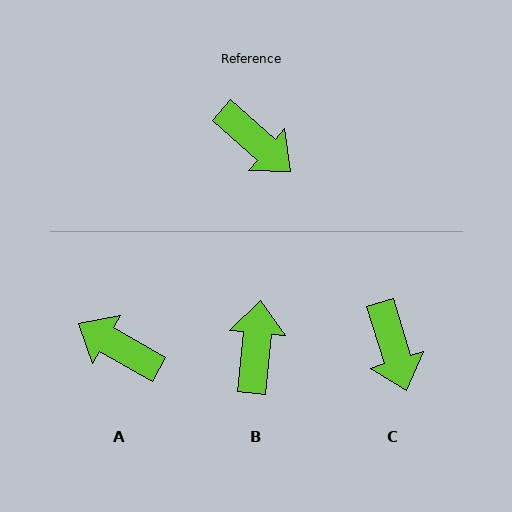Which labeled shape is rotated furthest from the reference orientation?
A, about 168 degrees away.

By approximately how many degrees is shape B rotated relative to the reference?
Approximately 126 degrees counter-clockwise.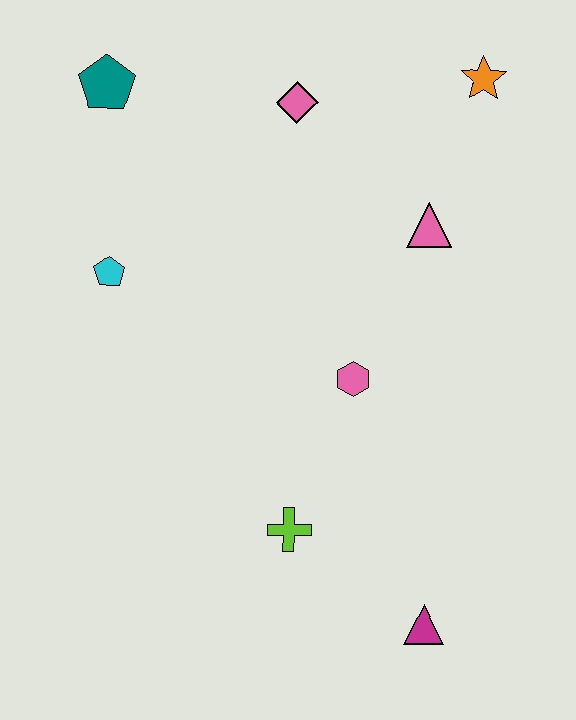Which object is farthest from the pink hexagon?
The teal pentagon is farthest from the pink hexagon.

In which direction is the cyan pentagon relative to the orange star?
The cyan pentagon is to the left of the orange star.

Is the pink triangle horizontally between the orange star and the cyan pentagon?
Yes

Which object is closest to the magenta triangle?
The lime cross is closest to the magenta triangle.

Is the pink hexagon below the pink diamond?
Yes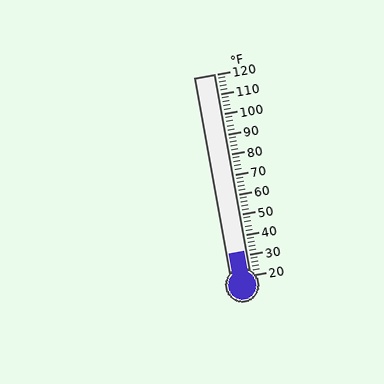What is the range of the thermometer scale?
The thermometer scale ranges from 20°F to 120°F.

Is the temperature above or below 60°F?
The temperature is below 60°F.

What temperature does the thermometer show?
The thermometer shows approximately 32°F.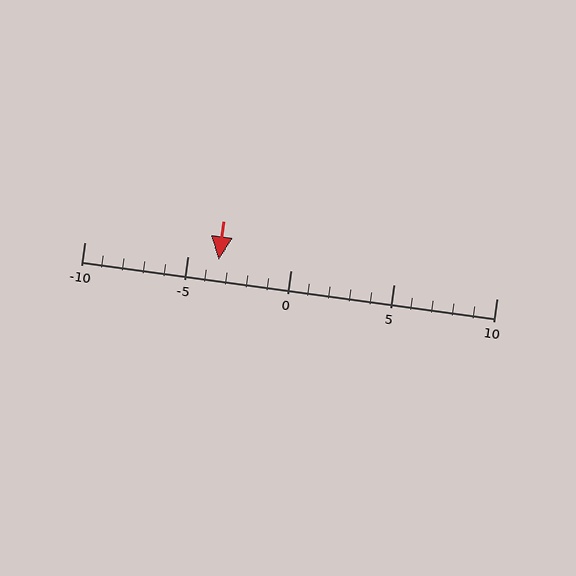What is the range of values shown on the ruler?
The ruler shows values from -10 to 10.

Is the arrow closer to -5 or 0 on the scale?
The arrow is closer to -5.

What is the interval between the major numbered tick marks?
The major tick marks are spaced 5 units apart.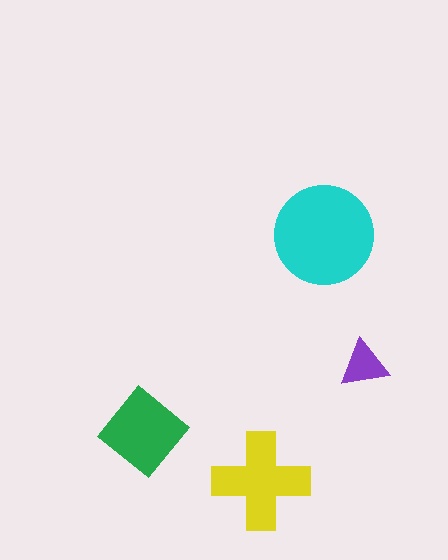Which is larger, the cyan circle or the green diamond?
The cyan circle.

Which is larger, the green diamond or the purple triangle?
The green diamond.